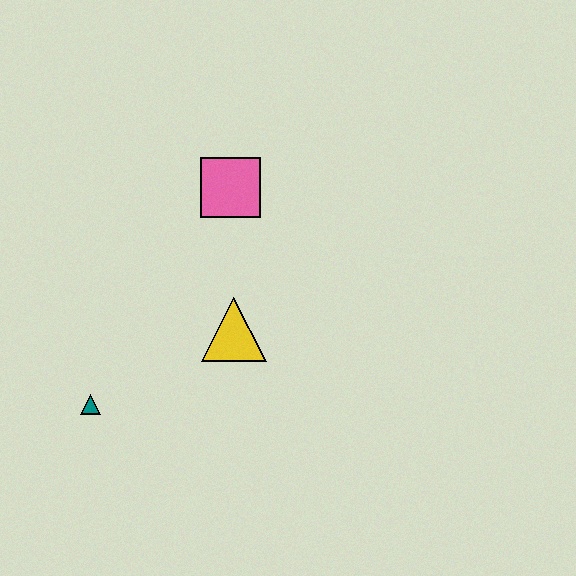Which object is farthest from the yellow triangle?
The teal triangle is farthest from the yellow triangle.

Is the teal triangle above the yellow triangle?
No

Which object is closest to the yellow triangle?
The pink square is closest to the yellow triangle.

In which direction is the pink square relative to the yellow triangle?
The pink square is above the yellow triangle.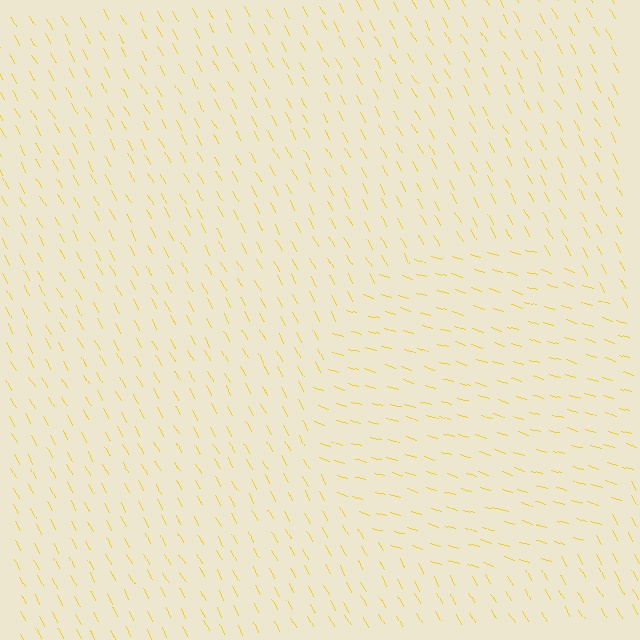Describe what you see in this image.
The image is filled with small yellow line segments. A circle region in the image has lines oriented differently from the surrounding lines, creating a visible texture boundary.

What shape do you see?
I see a circle.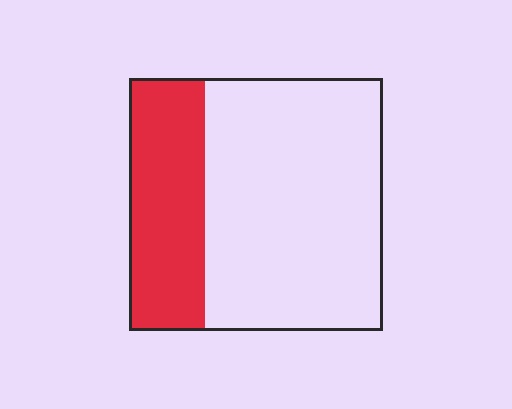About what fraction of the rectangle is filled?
About one third (1/3).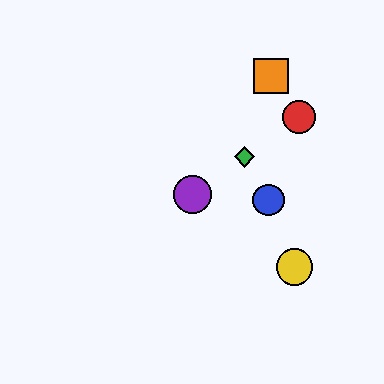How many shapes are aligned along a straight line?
3 shapes (the red circle, the green diamond, the purple circle) are aligned along a straight line.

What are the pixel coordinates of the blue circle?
The blue circle is at (268, 200).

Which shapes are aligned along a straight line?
The red circle, the green diamond, the purple circle are aligned along a straight line.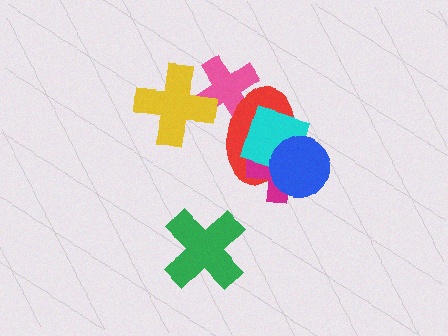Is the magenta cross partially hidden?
Yes, it is partially covered by another shape.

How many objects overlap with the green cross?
0 objects overlap with the green cross.